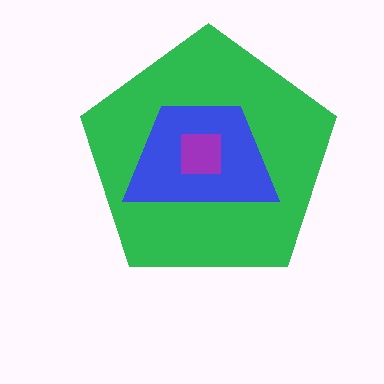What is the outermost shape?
The green pentagon.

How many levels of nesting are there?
3.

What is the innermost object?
The purple square.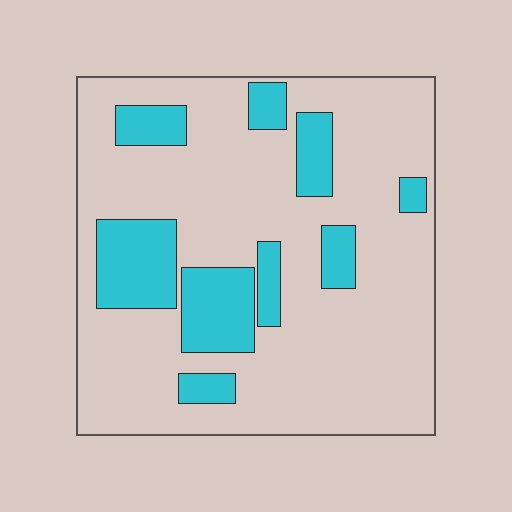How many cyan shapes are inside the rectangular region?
9.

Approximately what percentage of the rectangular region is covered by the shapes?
Approximately 20%.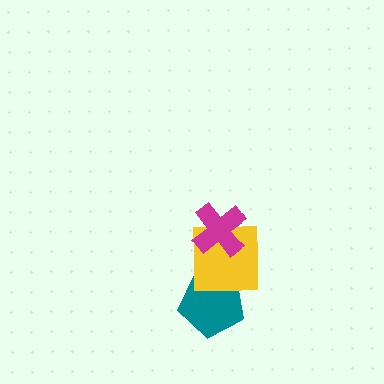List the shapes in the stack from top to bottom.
From top to bottom: the magenta cross, the yellow square, the teal pentagon.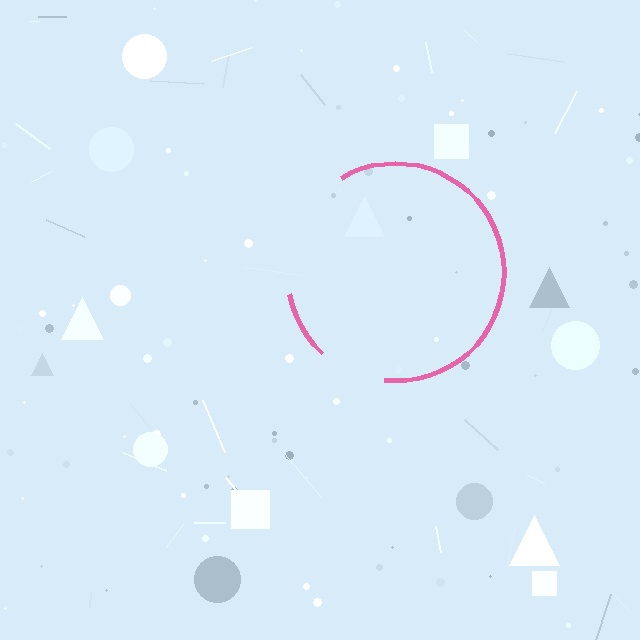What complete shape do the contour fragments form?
The contour fragments form a circle.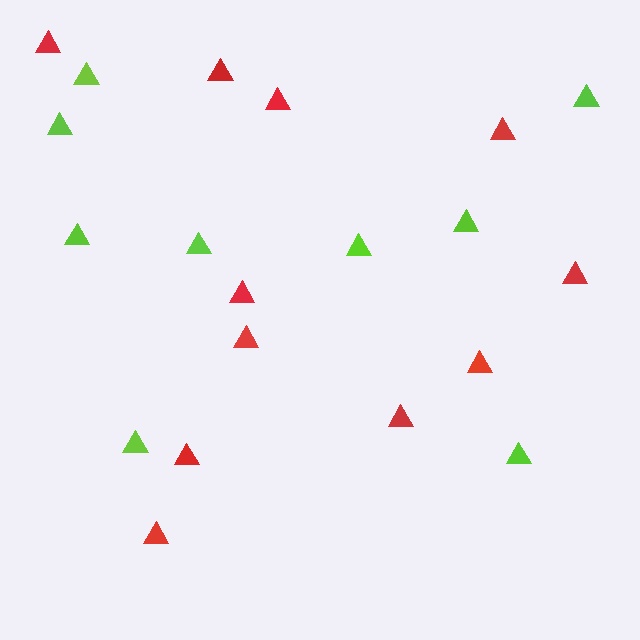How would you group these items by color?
There are 2 groups: one group of lime triangles (9) and one group of red triangles (11).